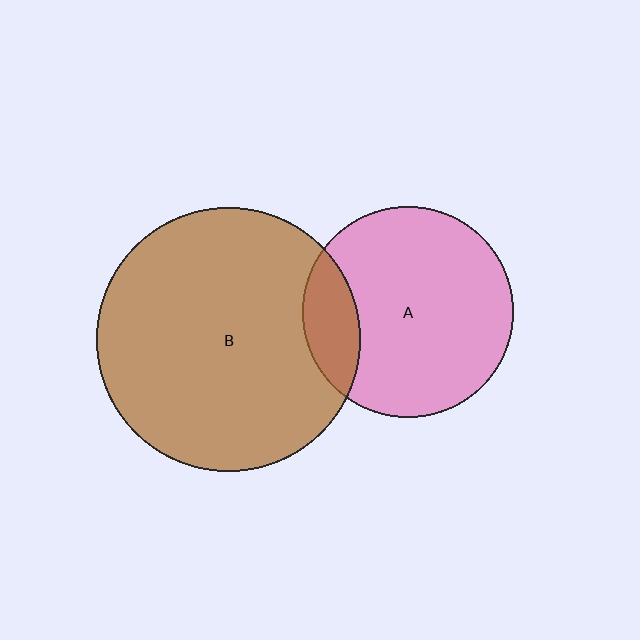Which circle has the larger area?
Circle B (brown).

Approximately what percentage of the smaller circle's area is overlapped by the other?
Approximately 15%.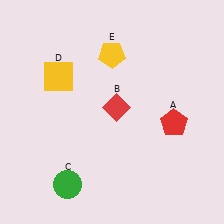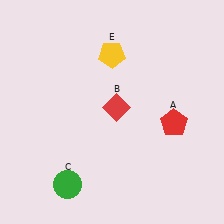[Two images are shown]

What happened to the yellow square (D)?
The yellow square (D) was removed in Image 2. It was in the top-left area of Image 1.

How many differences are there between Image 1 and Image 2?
There is 1 difference between the two images.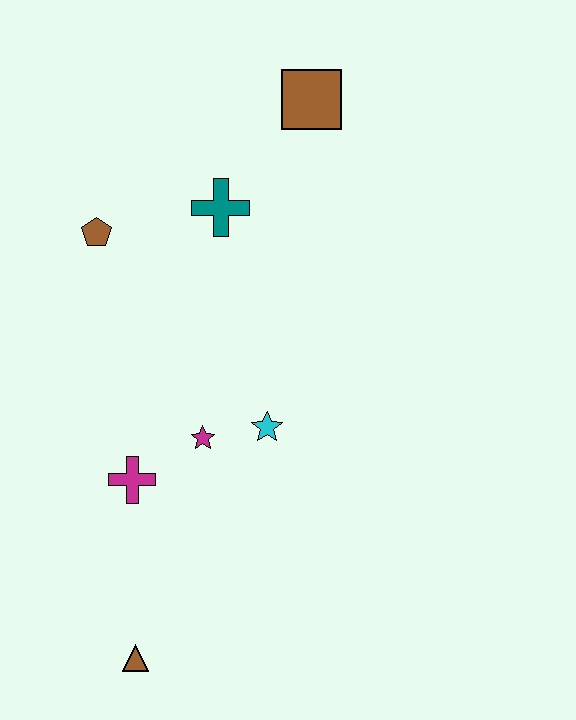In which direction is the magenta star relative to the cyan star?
The magenta star is to the left of the cyan star.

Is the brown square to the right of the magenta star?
Yes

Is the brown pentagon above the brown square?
No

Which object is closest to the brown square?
The teal cross is closest to the brown square.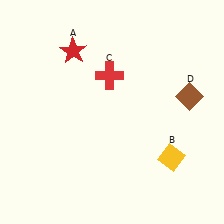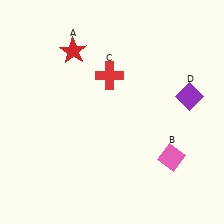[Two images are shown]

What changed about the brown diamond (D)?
In Image 1, D is brown. In Image 2, it changed to purple.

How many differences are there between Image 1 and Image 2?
There are 2 differences between the two images.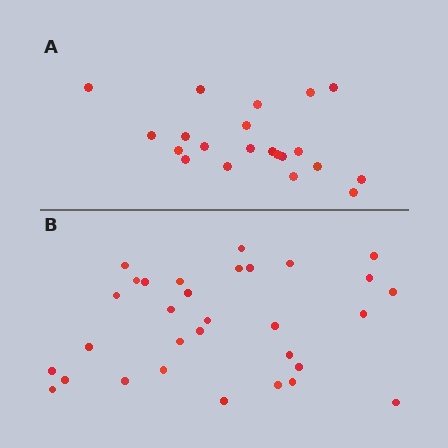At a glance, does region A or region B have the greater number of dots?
Region B (the bottom region) has more dots.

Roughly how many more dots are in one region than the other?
Region B has roughly 10 or so more dots than region A.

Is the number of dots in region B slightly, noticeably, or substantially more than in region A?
Region B has substantially more. The ratio is roughly 1.5 to 1.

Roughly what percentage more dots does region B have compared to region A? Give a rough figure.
About 50% more.